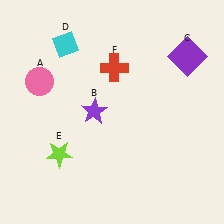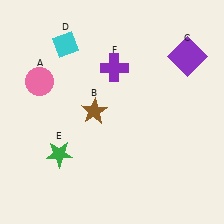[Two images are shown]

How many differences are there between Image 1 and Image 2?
There are 3 differences between the two images.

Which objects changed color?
B changed from purple to brown. E changed from lime to green. F changed from red to purple.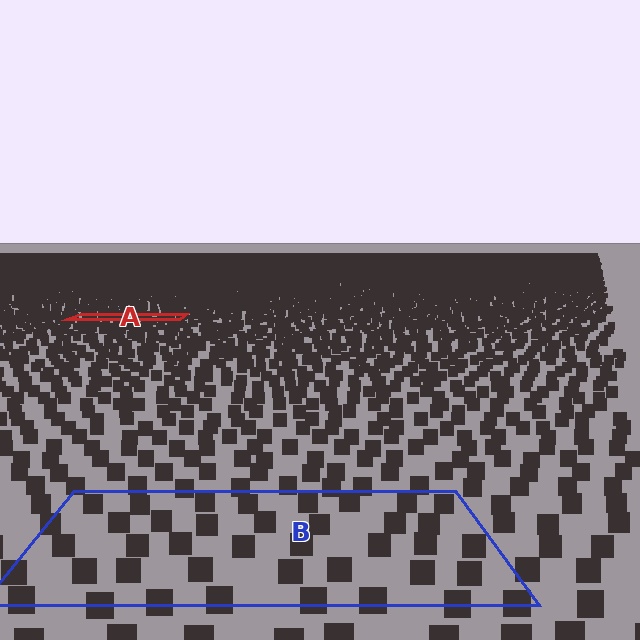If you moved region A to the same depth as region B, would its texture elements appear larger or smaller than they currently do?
They would appear larger. At a closer depth, the same texture elements are projected at a bigger on-screen size.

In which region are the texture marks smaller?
The texture marks are smaller in region A, because it is farther away.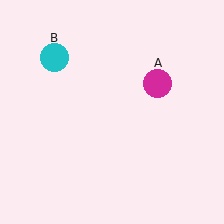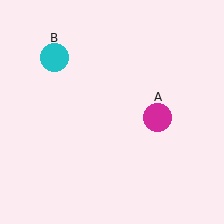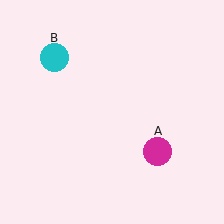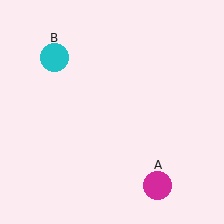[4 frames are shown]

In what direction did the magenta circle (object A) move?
The magenta circle (object A) moved down.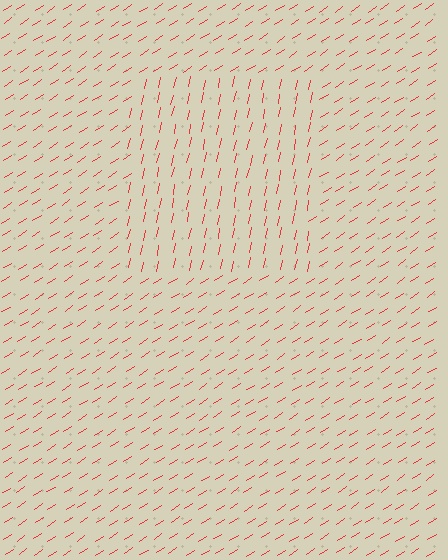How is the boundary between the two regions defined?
The boundary is defined purely by a change in line orientation (approximately 45 degrees difference). All lines are the same color and thickness.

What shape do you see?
I see a rectangle.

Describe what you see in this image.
The image is filled with small red line segments. A rectangle region in the image has lines oriented differently from the surrounding lines, creating a visible texture boundary.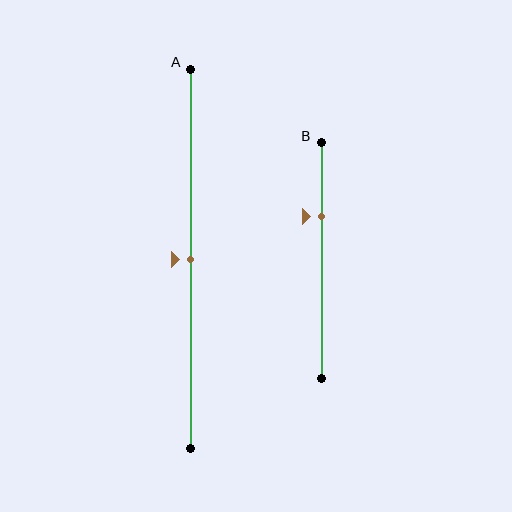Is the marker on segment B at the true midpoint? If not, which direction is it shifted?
No, the marker on segment B is shifted upward by about 18% of the segment length.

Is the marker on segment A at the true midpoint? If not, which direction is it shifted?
Yes, the marker on segment A is at the true midpoint.